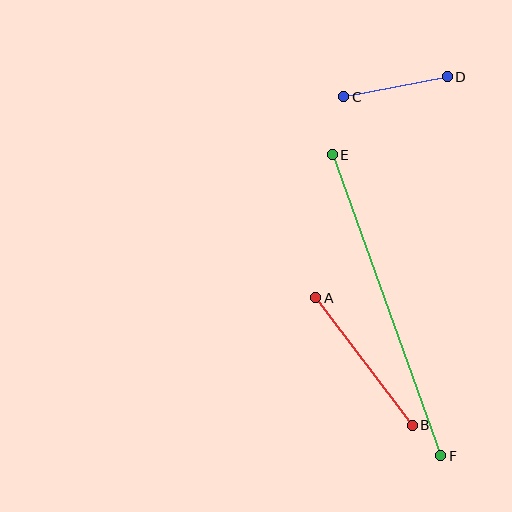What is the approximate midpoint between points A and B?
The midpoint is at approximately (364, 361) pixels.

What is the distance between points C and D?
The distance is approximately 106 pixels.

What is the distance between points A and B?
The distance is approximately 160 pixels.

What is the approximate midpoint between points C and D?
The midpoint is at approximately (396, 87) pixels.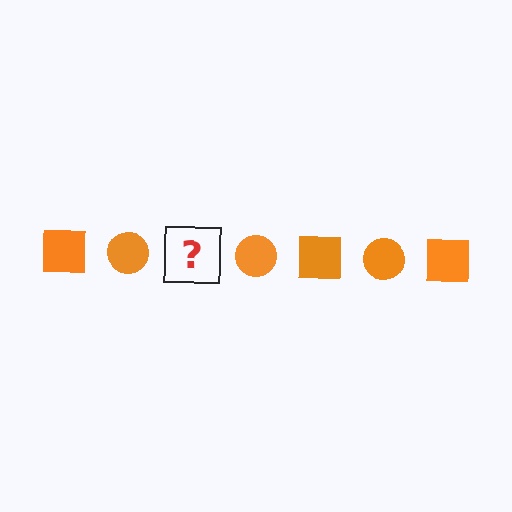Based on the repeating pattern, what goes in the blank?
The blank should be an orange square.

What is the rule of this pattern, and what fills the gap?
The rule is that the pattern cycles through square, circle shapes in orange. The gap should be filled with an orange square.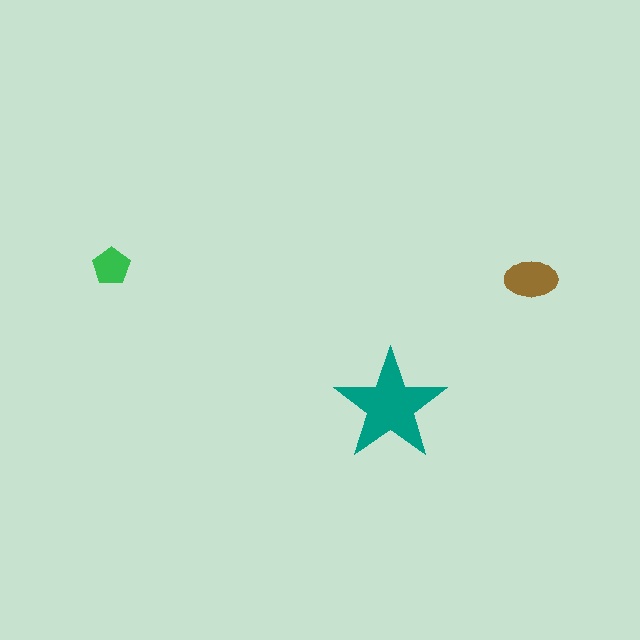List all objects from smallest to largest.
The green pentagon, the brown ellipse, the teal star.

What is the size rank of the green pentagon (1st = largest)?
3rd.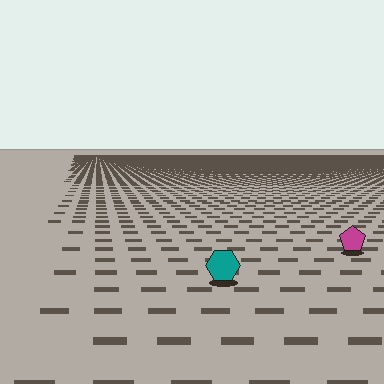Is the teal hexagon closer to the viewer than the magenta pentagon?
Yes. The teal hexagon is closer — you can tell from the texture gradient: the ground texture is coarser near it.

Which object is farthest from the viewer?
The magenta pentagon is farthest from the viewer. It appears smaller and the ground texture around it is denser.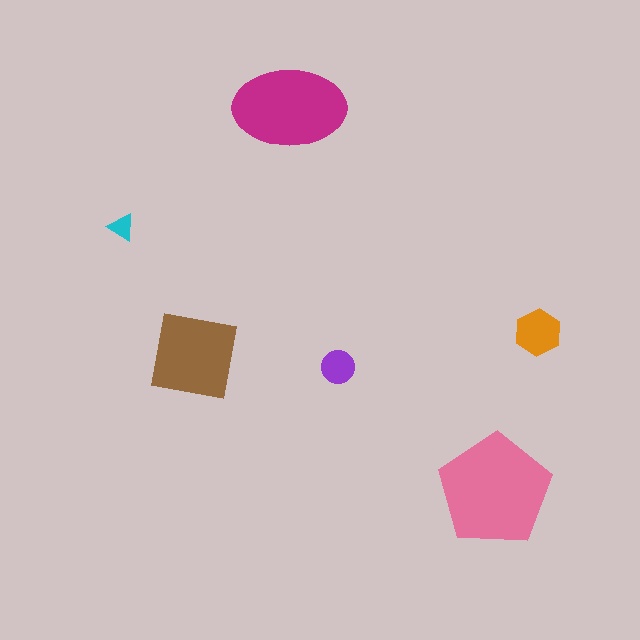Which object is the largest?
The pink pentagon.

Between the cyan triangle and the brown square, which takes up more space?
The brown square.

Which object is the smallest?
The cyan triangle.